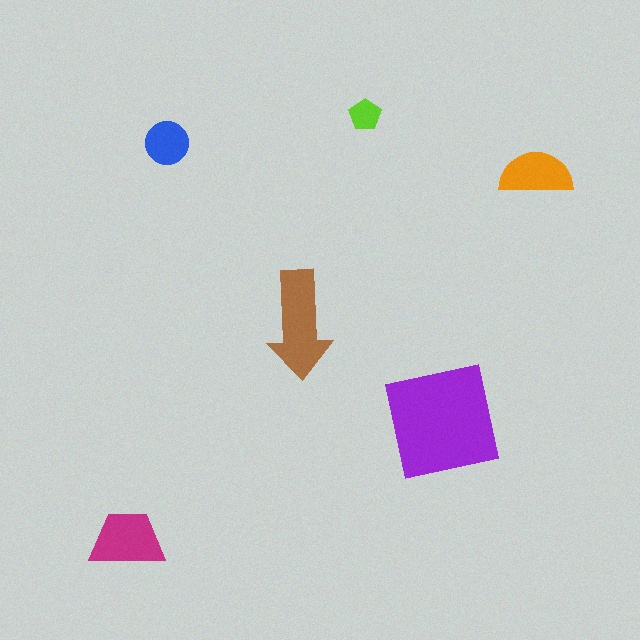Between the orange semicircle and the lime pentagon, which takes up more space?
The orange semicircle.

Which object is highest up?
The lime pentagon is topmost.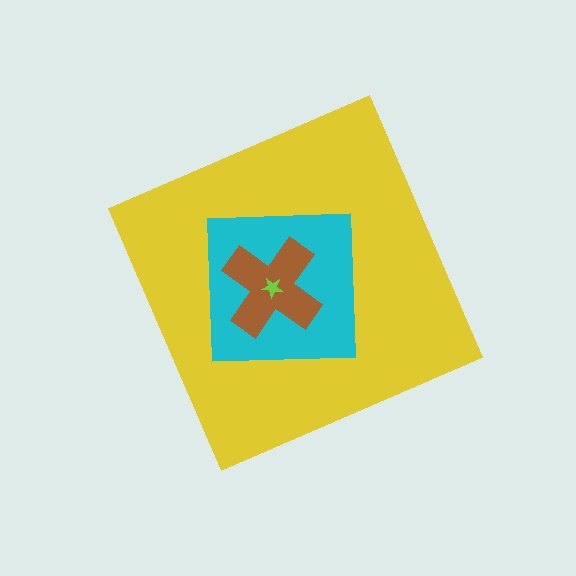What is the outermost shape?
The yellow diamond.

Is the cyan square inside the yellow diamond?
Yes.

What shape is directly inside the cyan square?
The brown cross.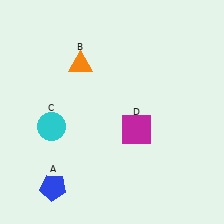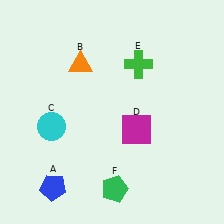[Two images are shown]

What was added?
A green cross (E), a green pentagon (F) were added in Image 2.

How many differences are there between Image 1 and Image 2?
There are 2 differences between the two images.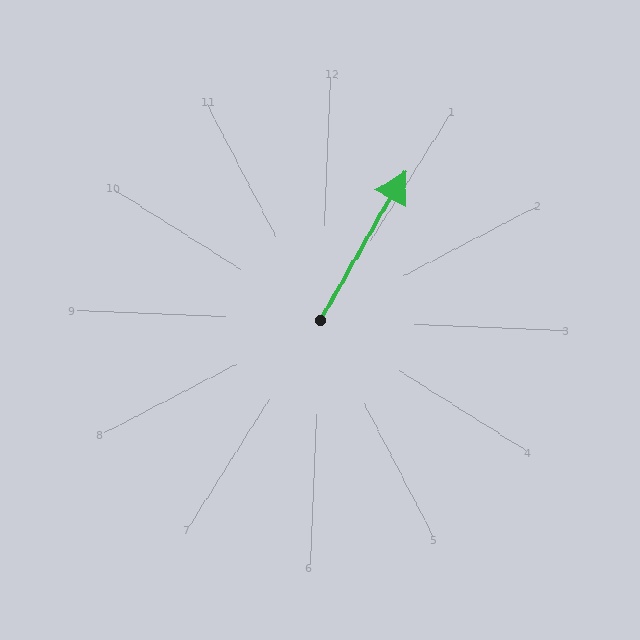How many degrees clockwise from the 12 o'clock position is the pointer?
Approximately 27 degrees.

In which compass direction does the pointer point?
Northeast.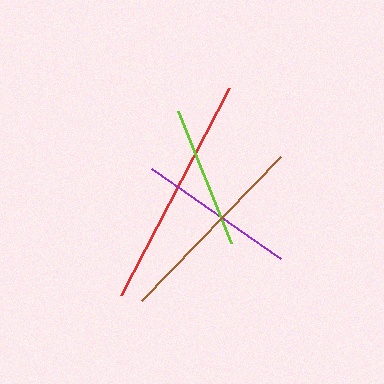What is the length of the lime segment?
The lime segment is approximately 142 pixels long.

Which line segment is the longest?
The red line is the longest at approximately 233 pixels.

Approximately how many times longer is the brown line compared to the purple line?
The brown line is approximately 1.3 times the length of the purple line.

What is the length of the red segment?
The red segment is approximately 233 pixels long.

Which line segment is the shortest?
The lime line is the shortest at approximately 142 pixels.